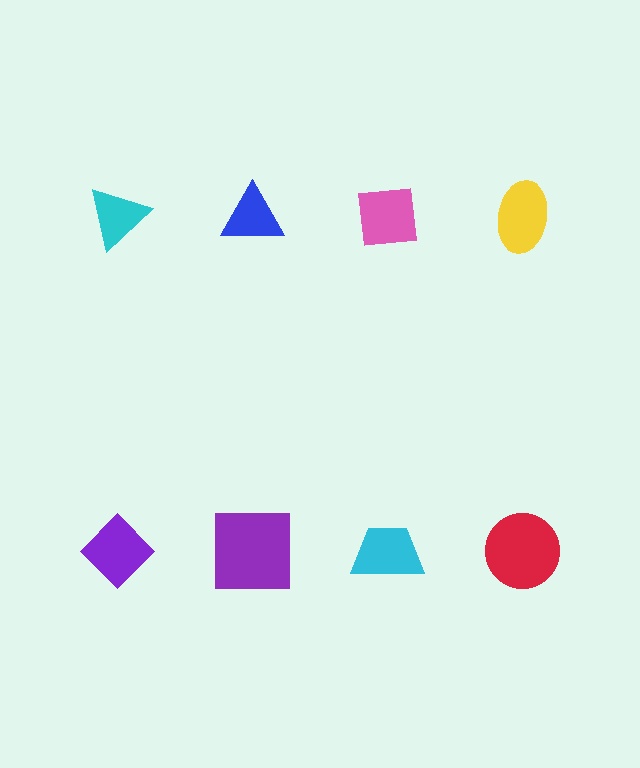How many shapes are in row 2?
4 shapes.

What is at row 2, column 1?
A purple diamond.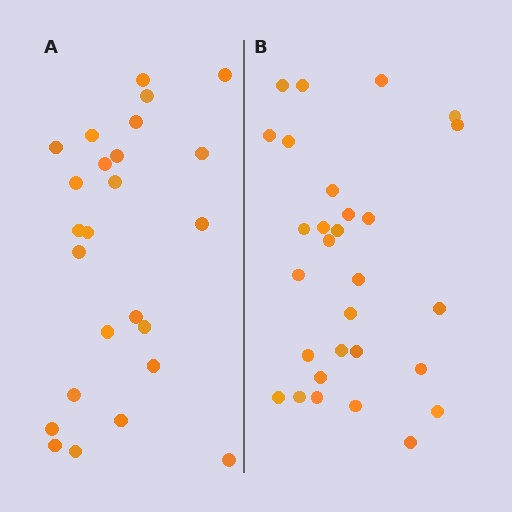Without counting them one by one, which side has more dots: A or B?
Region B (the right region) has more dots.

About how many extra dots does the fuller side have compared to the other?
Region B has about 4 more dots than region A.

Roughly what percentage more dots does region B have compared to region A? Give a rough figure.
About 15% more.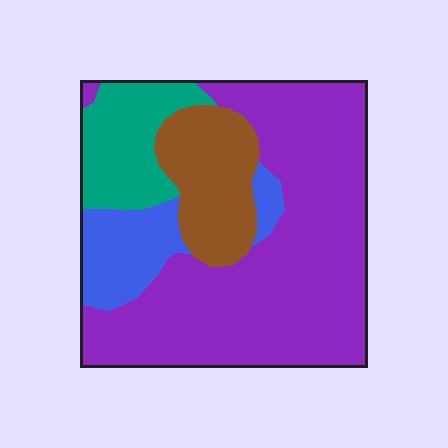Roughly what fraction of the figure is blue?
Blue takes up about one eighth (1/8) of the figure.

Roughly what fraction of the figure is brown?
Brown takes up about one sixth (1/6) of the figure.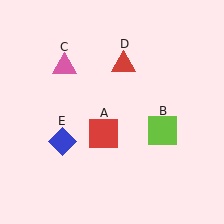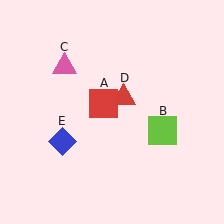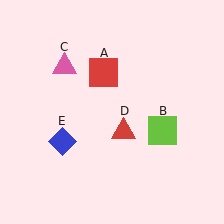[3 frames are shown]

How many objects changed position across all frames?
2 objects changed position: red square (object A), red triangle (object D).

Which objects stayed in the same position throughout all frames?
Lime square (object B) and pink triangle (object C) and blue diamond (object E) remained stationary.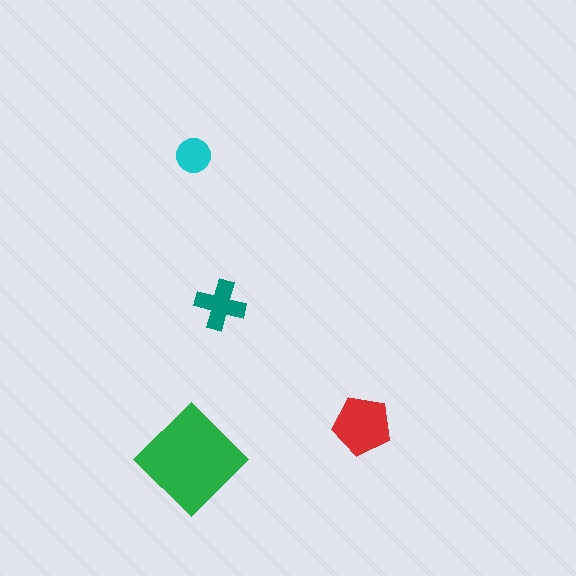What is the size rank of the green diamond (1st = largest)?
1st.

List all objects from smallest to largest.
The cyan circle, the teal cross, the red pentagon, the green diamond.